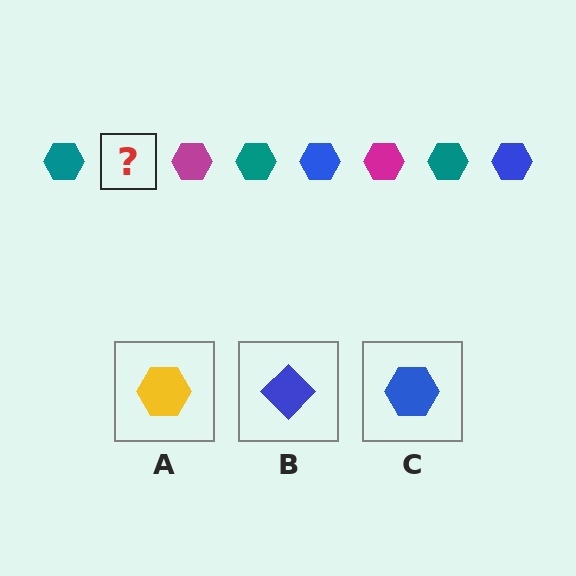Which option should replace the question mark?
Option C.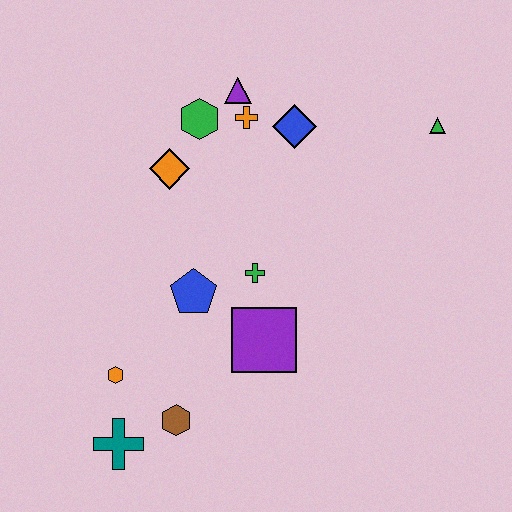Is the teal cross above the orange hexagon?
No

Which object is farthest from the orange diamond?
The teal cross is farthest from the orange diamond.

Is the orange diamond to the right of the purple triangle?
No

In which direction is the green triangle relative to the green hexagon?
The green triangle is to the right of the green hexagon.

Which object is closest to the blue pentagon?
The green cross is closest to the blue pentagon.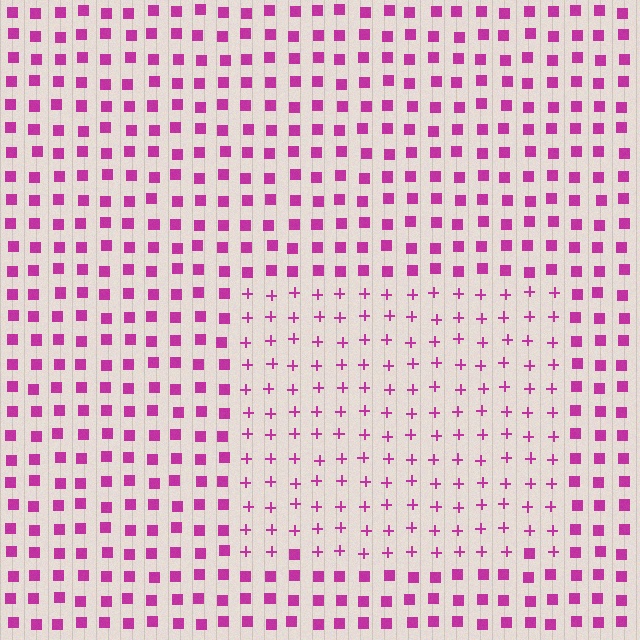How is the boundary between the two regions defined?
The boundary is defined by a change in element shape: plus signs inside vs. squares outside. All elements share the same color and spacing.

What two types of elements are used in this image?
The image uses plus signs inside the rectangle region and squares outside it.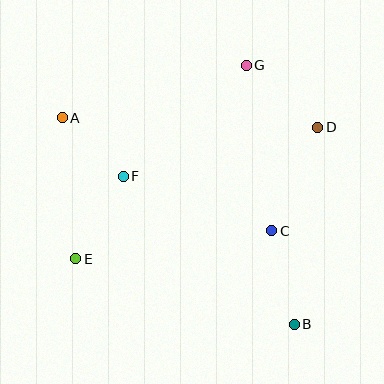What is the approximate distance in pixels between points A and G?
The distance between A and G is approximately 191 pixels.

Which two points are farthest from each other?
Points A and B are farthest from each other.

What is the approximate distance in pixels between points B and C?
The distance between B and C is approximately 96 pixels.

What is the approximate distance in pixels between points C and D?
The distance between C and D is approximately 113 pixels.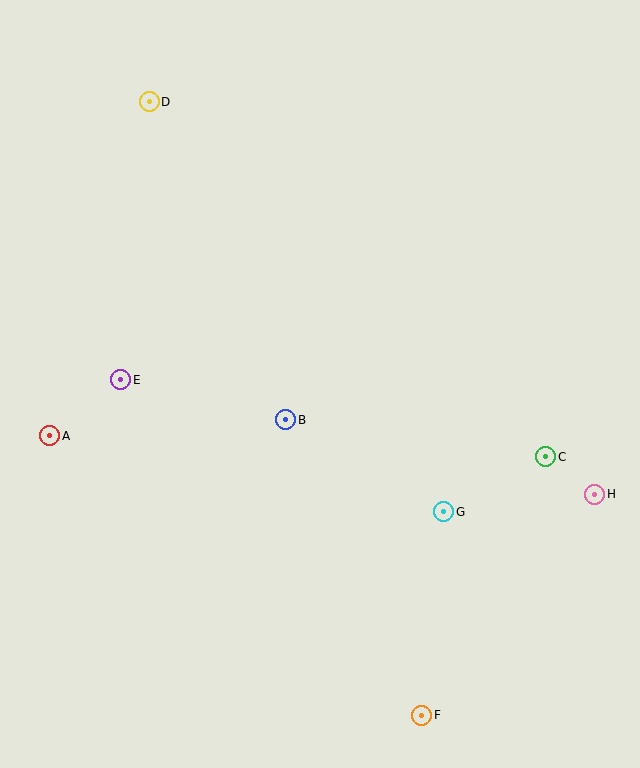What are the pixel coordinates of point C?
Point C is at (546, 457).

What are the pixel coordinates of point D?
Point D is at (149, 102).